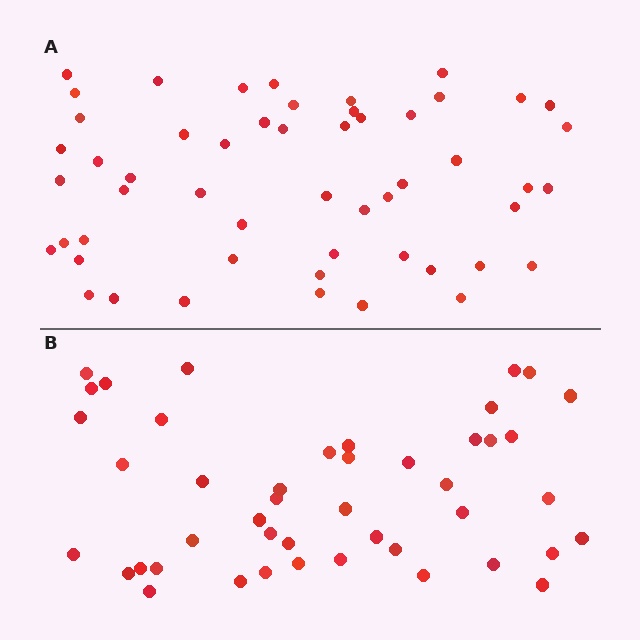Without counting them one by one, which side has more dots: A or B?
Region A (the top region) has more dots.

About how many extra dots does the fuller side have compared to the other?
Region A has roughly 8 or so more dots than region B.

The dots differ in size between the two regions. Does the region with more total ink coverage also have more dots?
No. Region B has more total ink coverage because its dots are larger, but region A actually contains more individual dots. Total area can be misleading — the number of items is what matters here.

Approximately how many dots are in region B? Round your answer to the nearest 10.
About 40 dots. (The exact count is 45, which rounds to 40.)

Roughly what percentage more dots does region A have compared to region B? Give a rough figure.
About 20% more.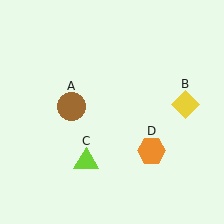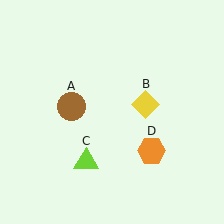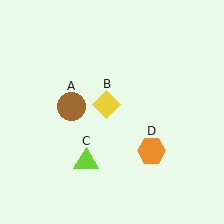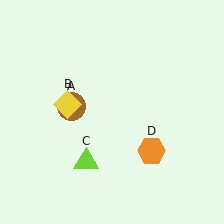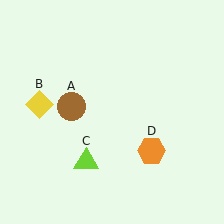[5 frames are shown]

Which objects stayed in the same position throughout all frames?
Brown circle (object A) and lime triangle (object C) and orange hexagon (object D) remained stationary.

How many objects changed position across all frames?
1 object changed position: yellow diamond (object B).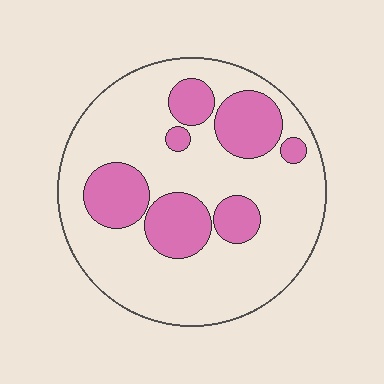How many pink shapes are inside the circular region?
7.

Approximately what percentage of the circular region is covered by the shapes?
Approximately 25%.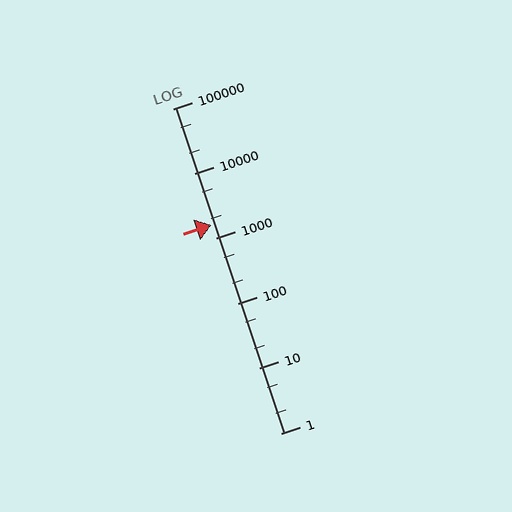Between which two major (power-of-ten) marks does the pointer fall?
The pointer is between 1000 and 10000.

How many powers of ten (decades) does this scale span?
The scale spans 5 decades, from 1 to 100000.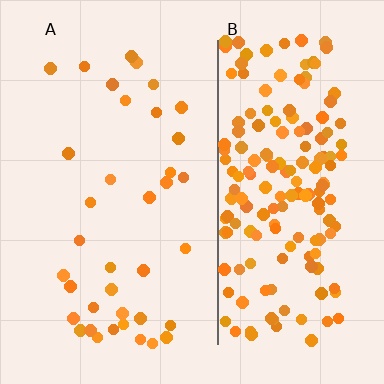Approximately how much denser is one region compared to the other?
Approximately 4.8× — region B over region A.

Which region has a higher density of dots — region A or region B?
B (the right).